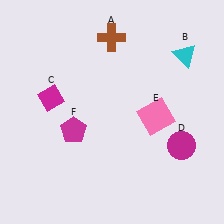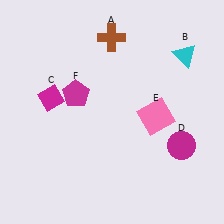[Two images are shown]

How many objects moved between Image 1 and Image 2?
1 object moved between the two images.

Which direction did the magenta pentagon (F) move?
The magenta pentagon (F) moved up.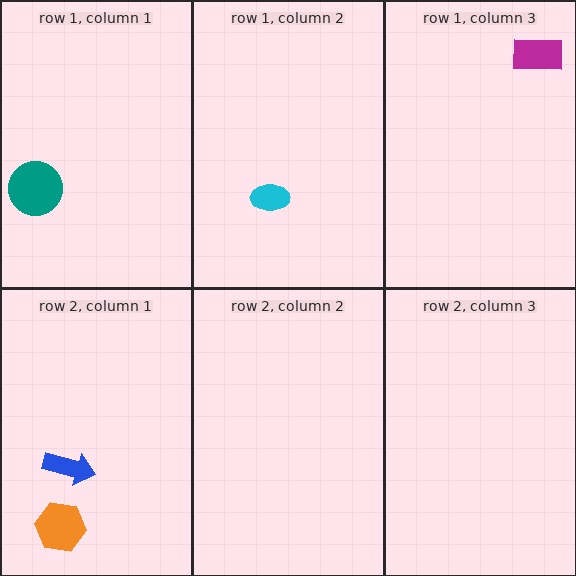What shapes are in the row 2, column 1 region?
The orange hexagon, the blue arrow.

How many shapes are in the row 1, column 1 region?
1.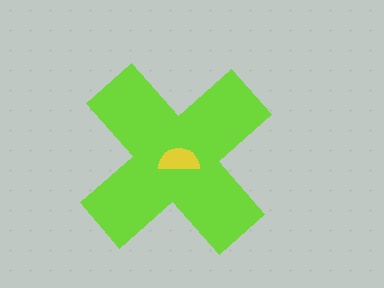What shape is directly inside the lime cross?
The yellow semicircle.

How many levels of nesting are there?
2.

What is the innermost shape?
The yellow semicircle.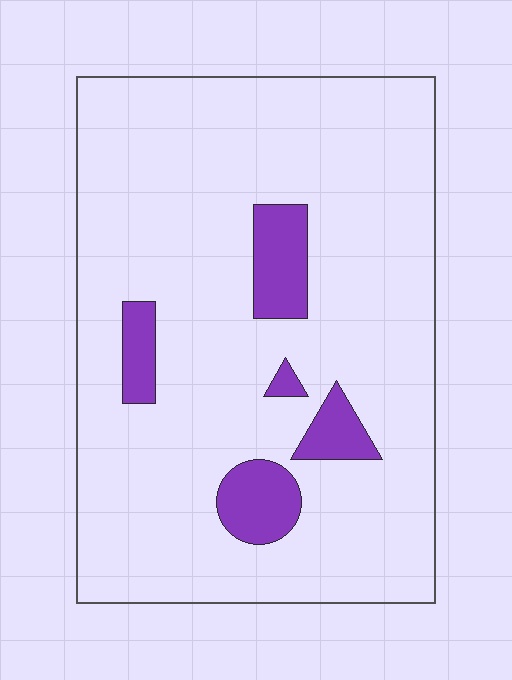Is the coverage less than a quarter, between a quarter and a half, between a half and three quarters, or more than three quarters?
Less than a quarter.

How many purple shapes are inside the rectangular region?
5.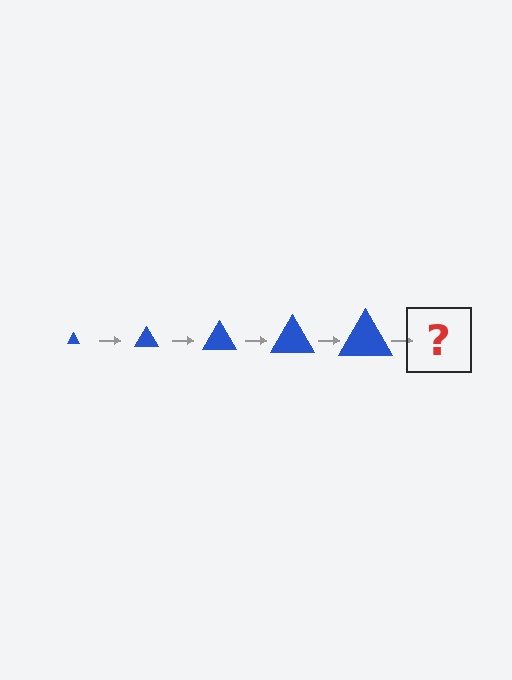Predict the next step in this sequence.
The next step is a blue triangle, larger than the previous one.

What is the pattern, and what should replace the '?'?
The pattern is that the triangle gets progressively larger each step. The '?' should be a blue triangle, larger than the previous one.